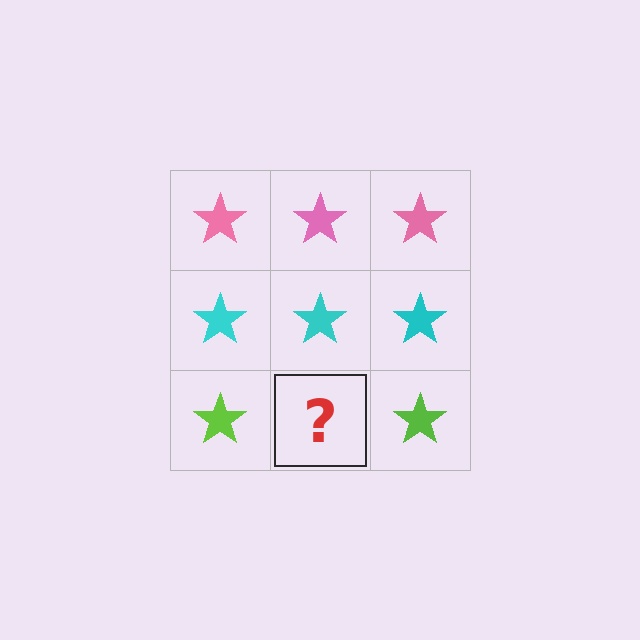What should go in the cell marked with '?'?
The missing cell should contain a lime star.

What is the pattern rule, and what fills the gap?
The rule is that each row has a consistent color. The gap should be filled with a lime star.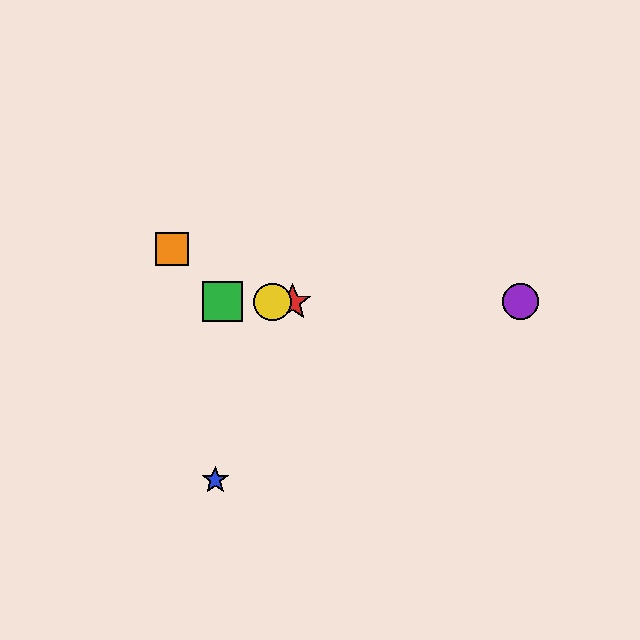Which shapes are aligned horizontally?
The red star, the green square, the yellow circle, the purple circle are aligned horizontally.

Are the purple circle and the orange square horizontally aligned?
No, the purple circle is at y≈302 and the orange square is at y≈249.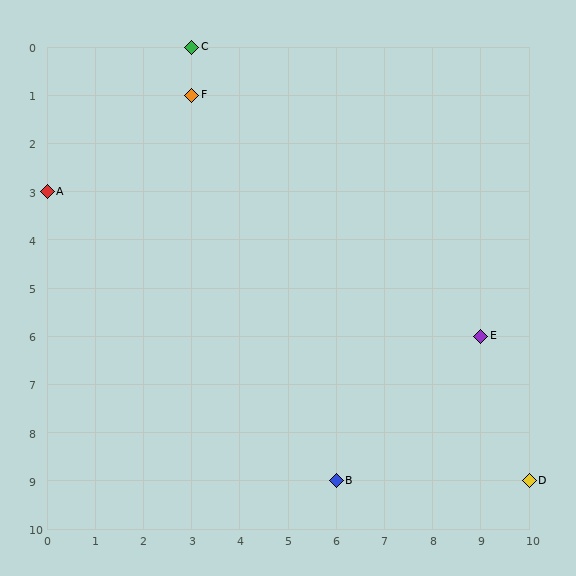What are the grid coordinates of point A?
Point A is at grid coordinates (0, 3).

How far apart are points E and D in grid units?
Points E and D are 1 column and 3 rows apart (about 3.2 grid units diagonally).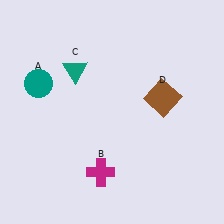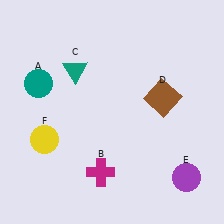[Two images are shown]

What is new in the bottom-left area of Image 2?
A yellow circle (F) was added in the bottom-left area of Image 2.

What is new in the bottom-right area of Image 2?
A purple circle (E) was added in the bottom-right area of Image 2.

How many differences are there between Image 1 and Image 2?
There are 2 differences between the two images.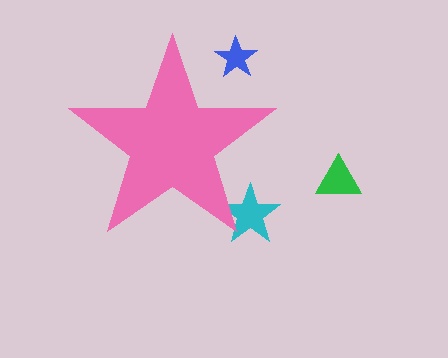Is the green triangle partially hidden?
No, the green triangle is fully visible.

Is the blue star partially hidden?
Yes, the blue star is partially hidden behind the pink star.